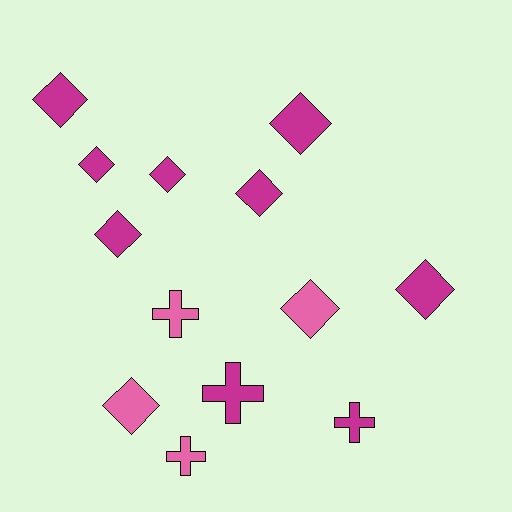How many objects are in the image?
There are 13 objects.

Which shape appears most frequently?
Diamond, with 9 objects.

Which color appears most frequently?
Magenta, with 9 objects.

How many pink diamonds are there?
There are 2 pink diamonds.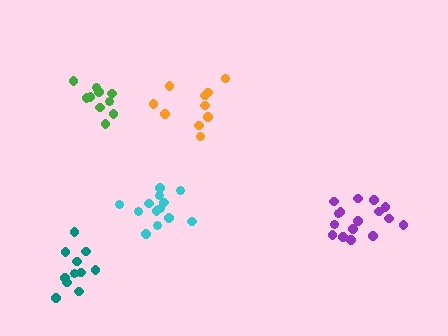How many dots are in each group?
Group 1: 13 dots, Group 2: 11 dots, Group 3: 11 dots, Group 4: 10 dots, Group 5: 16 dots (61 total).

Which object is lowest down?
The teal cluster is bottommost.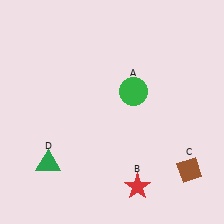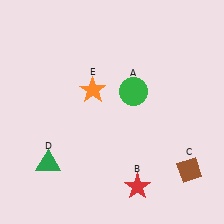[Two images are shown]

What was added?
An orange star (E) was added in Image 2.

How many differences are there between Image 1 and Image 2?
There is 1 difference between the two images.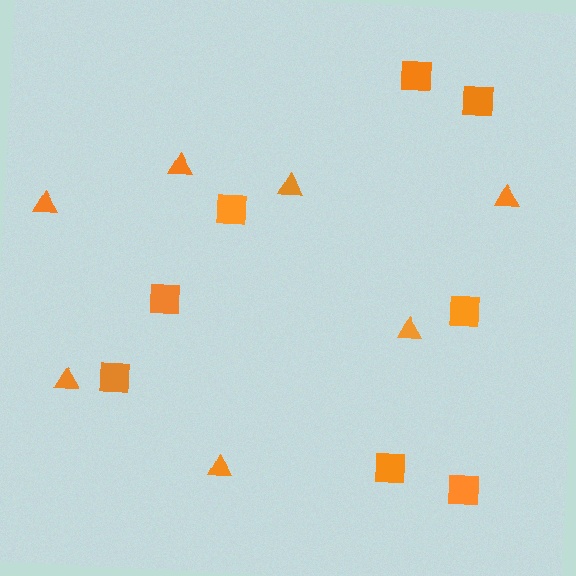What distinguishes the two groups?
There are 2 groups: one group of squares (8) and one group of triangles (7).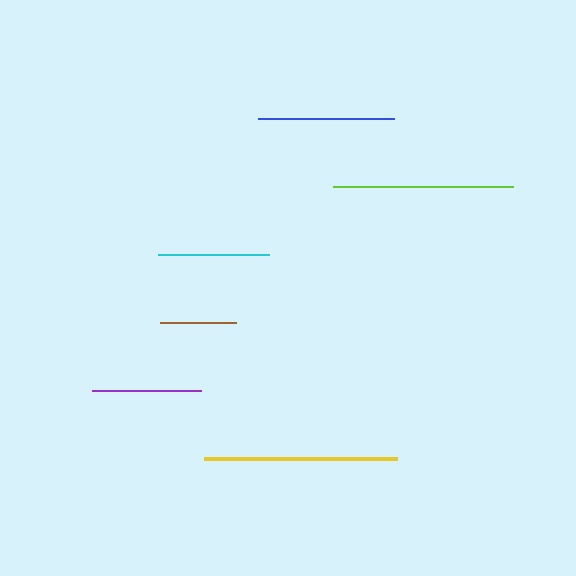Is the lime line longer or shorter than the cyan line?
The lime line is longer than the cyan line.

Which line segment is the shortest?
The brown line is the shortest at approximately 75 pixels.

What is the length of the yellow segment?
The yellow segment is approximately 193 pixels long.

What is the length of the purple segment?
The purple segment is approximately 109 pixels long.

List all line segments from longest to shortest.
From longest to shortest: yellow, lime, blue, cyan, purple, brown.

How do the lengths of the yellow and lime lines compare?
The yellow and lime lines are approximately the same length.